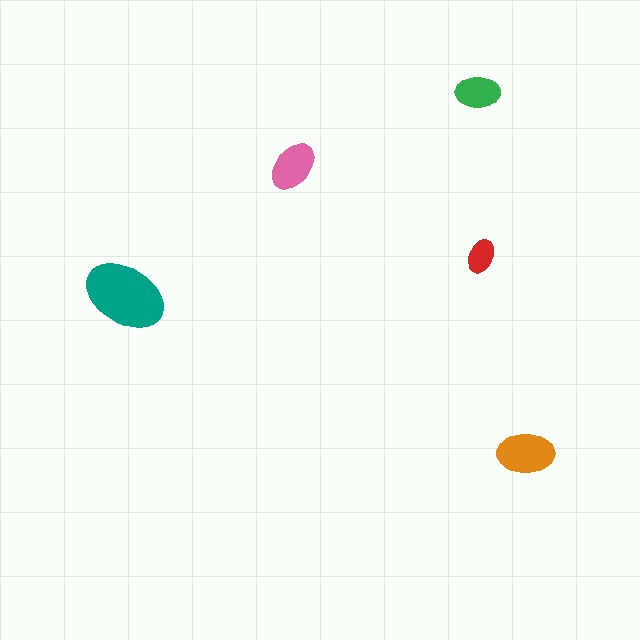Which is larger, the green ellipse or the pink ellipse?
The pink one.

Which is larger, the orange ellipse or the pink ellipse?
The orange one.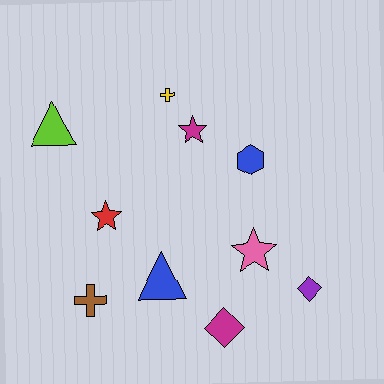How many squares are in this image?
There are no squares.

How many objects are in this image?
There are 10 objects.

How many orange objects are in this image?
There are no orange objects.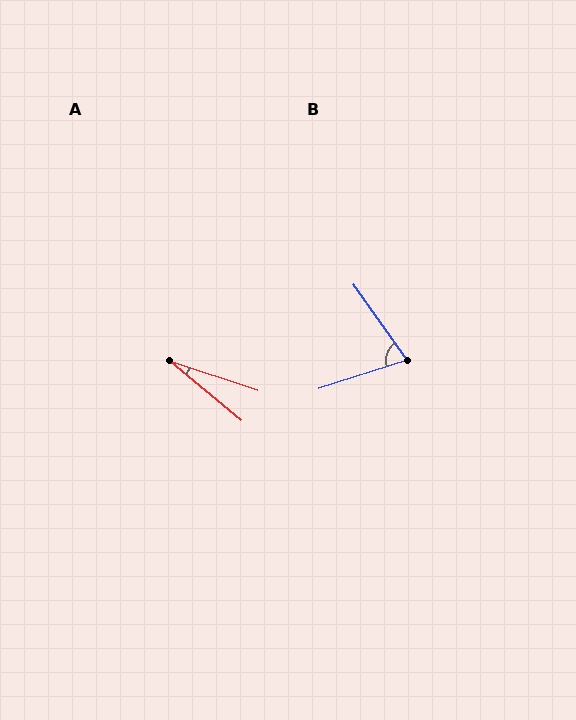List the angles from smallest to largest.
A (21°), B (72°).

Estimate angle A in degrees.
Approximately 21 degrees.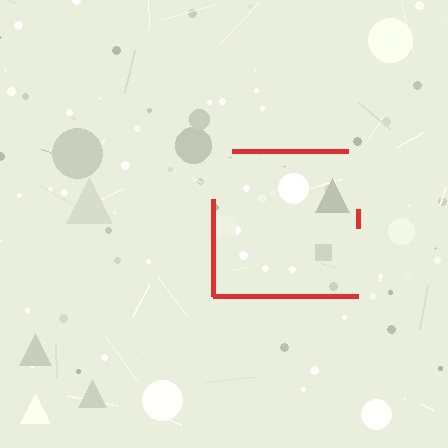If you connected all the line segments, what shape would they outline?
They would outline a square.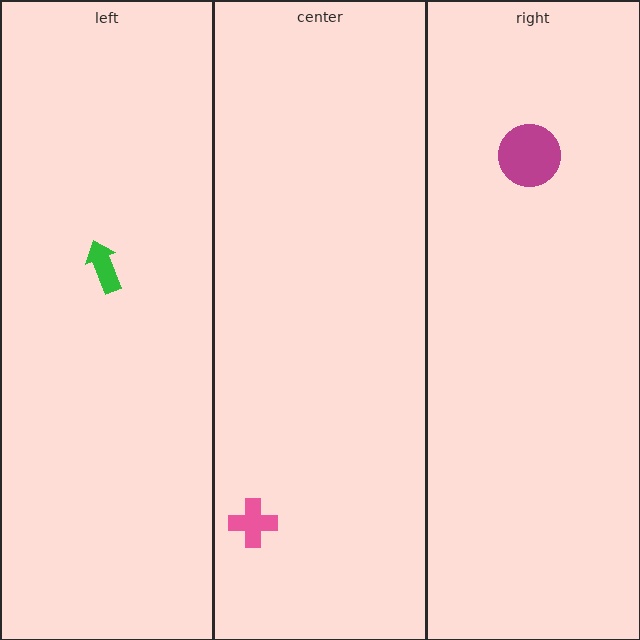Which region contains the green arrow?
The left region.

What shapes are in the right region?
The magenta circle.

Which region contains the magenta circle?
The right region.